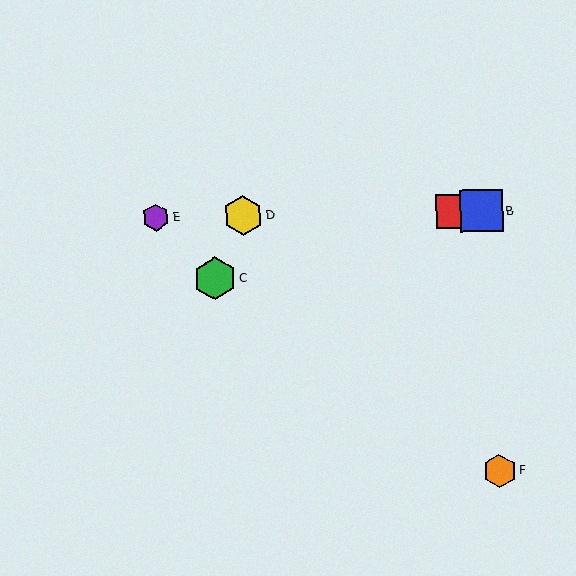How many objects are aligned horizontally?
4 objects (A, B, D, E) are aligned horizontally.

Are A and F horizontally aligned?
No, A is at y≈211 and F is at y≈471.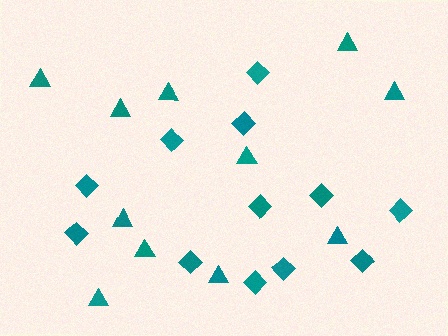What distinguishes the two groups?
There are 2 groups: one group of diamonds (12) and one group of triangles (11).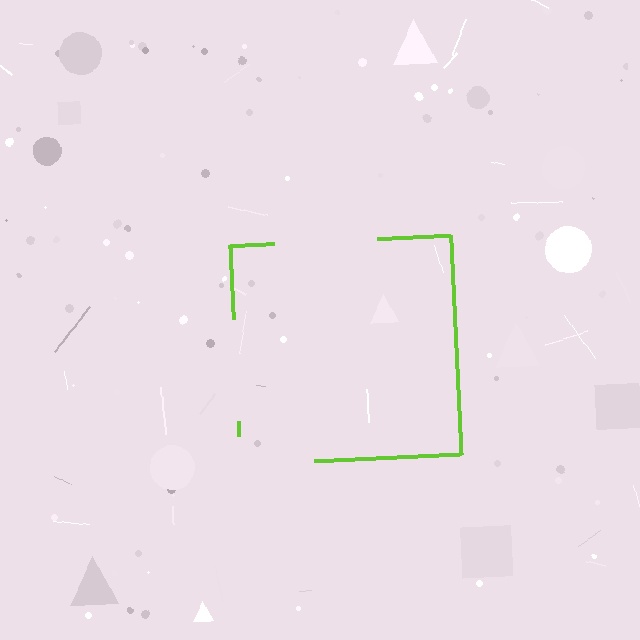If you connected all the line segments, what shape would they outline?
They would outline a square.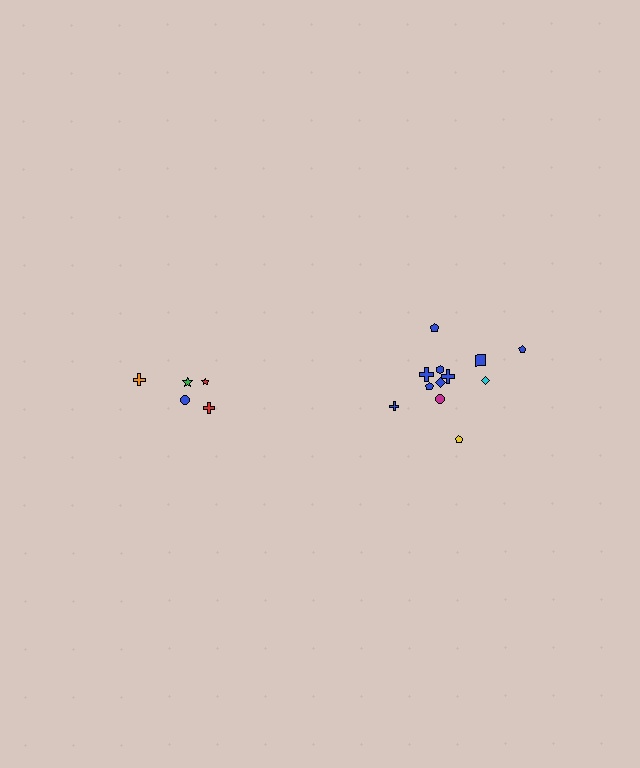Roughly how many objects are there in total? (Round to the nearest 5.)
Roughly 15 objects in total.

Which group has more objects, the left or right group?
The right group.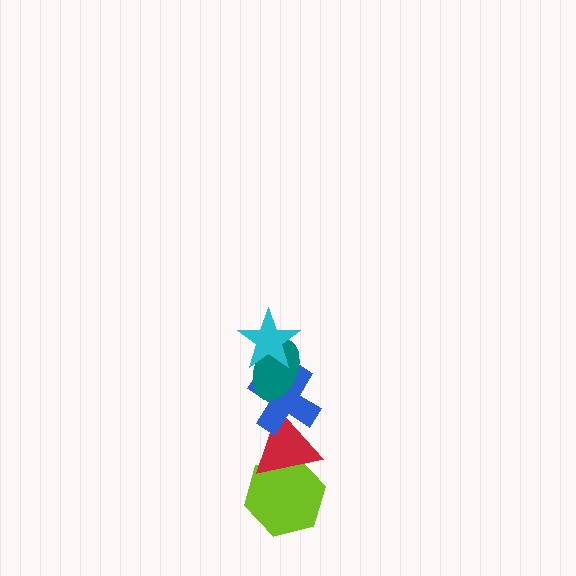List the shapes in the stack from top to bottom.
From top to bottom: the cyan star, the teal ellipse, the blue cross, the red triangle, the lime hexagon.